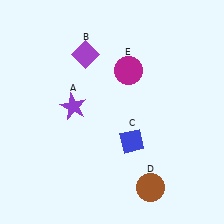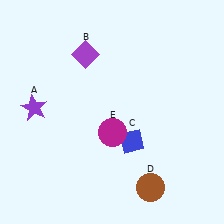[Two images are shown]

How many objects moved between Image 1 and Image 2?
2 objects moved between the two images.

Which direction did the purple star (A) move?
The purple star (A) moved left.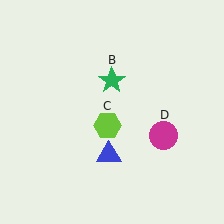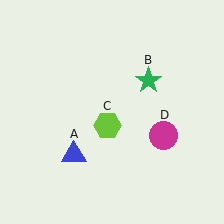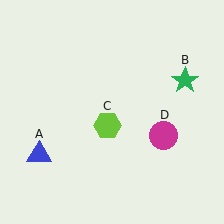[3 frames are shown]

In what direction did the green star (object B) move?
The green star (object B) moved right.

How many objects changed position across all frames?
2 objects changed position: blue triangle (object A), green star (object B).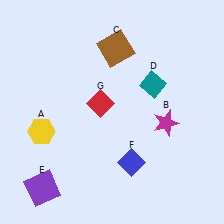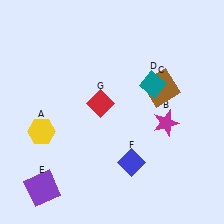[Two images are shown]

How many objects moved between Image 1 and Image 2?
1 object moved between the two images.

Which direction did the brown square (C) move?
The brown square (C) moved right.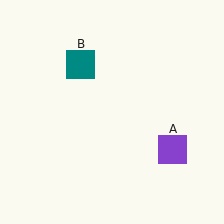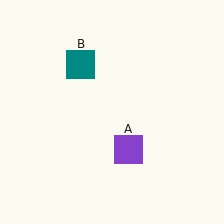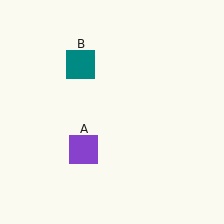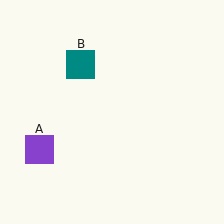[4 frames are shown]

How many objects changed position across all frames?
1 object changed position: purple square (object A).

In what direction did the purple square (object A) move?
The purple square (object A) moved left.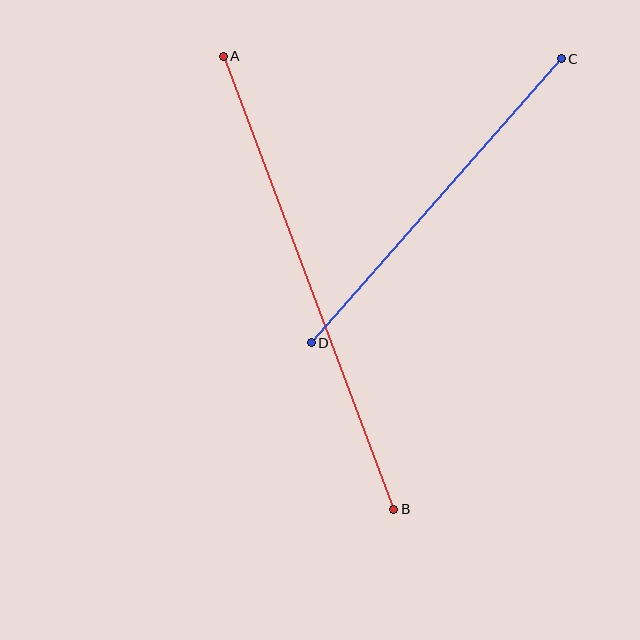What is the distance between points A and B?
The distance is approximately 484 pixels.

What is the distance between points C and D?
The distance is approximately 378 pixels.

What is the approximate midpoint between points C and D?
The midpoint is at approximately (436, 201) pixels.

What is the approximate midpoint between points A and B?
The midpoint is at approximately (308, 283) pixels.